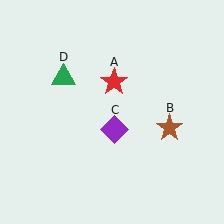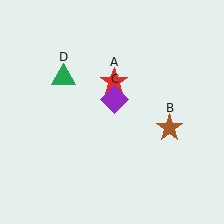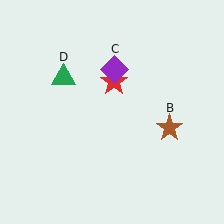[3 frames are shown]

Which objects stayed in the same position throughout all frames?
Red star (object A) and brown star (object B) and green triangle (object D) remained stationary.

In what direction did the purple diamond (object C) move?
The purple diamond (object C) moved up.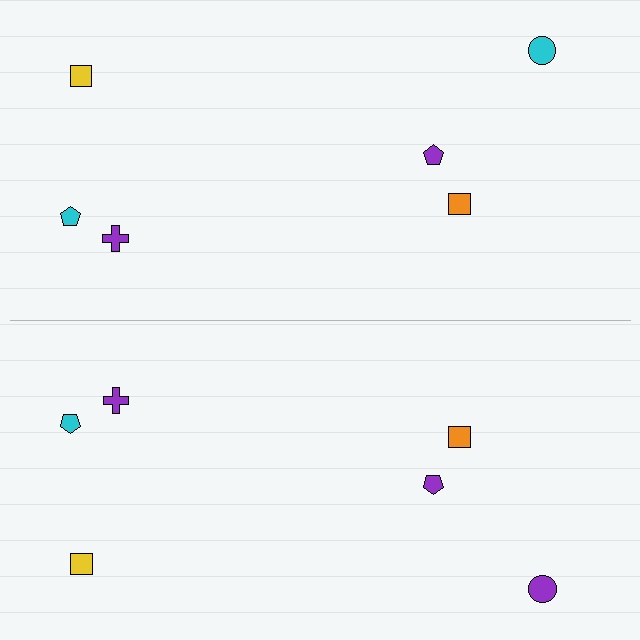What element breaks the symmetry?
The purple circle on the bottom side breaks the symmetry — its mirror counterpart is cyan.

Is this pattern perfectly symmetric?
No, the pattern is not perfectly symmetric. The purple circle on the bottom side breaks the symmetry — its mirror counterpart is cyan.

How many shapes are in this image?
There are 12 shapes in this image.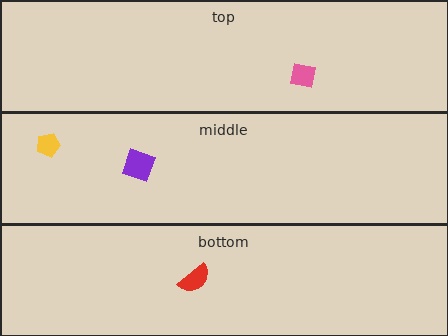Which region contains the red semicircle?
The bottom region.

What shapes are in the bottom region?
The red semicircle.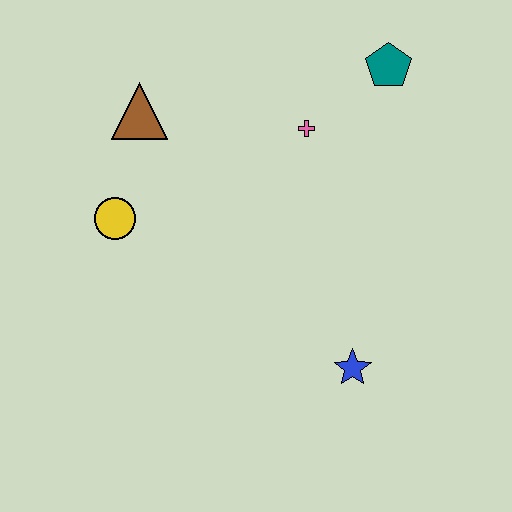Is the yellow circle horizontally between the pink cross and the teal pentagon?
No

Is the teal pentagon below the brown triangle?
No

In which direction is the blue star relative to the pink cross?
The blue star is below the pink cross.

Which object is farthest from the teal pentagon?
The yellow circle is farthest from the teal pentagon.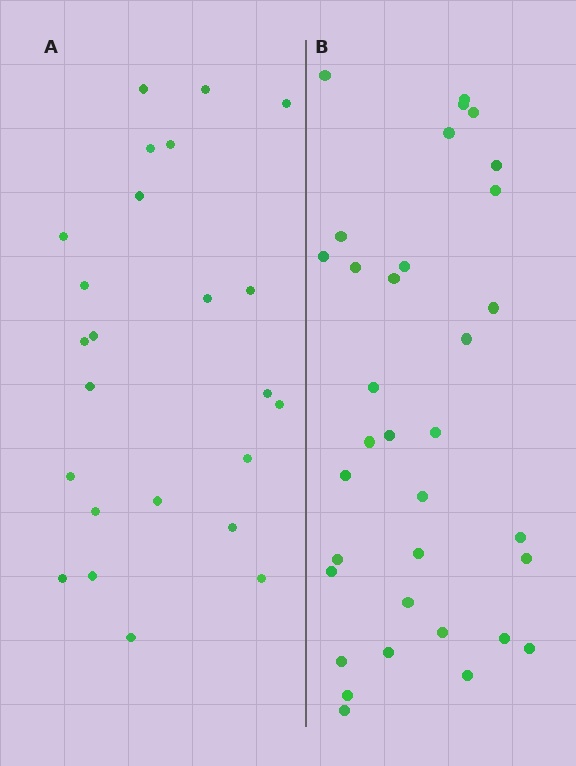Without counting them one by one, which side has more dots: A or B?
Region B (the right region) has more dots.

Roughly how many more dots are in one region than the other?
Region B has roughly 10 or so more dots than region A.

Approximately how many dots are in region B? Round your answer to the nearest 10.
About 30 dots. (The exact count is 34, which rounds to 30.)